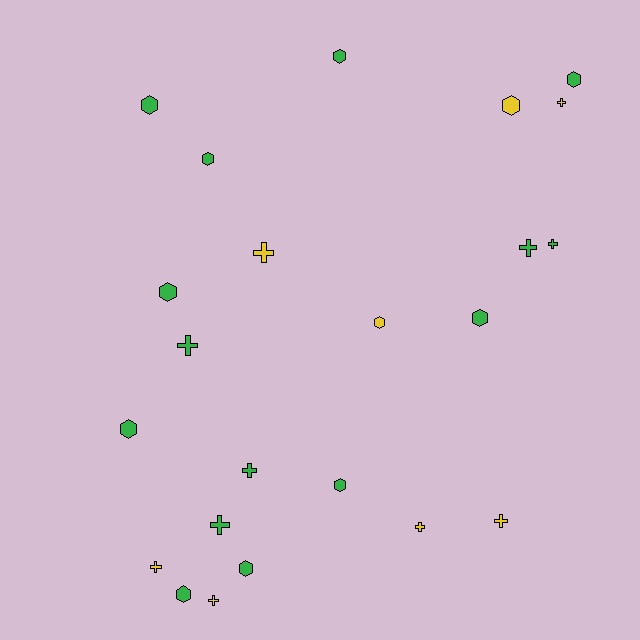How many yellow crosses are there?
There are 6 yellow crosses.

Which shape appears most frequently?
Hexagon, with 12 objects.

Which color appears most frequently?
Green, with 15 objects.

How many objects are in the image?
There are 23 objects.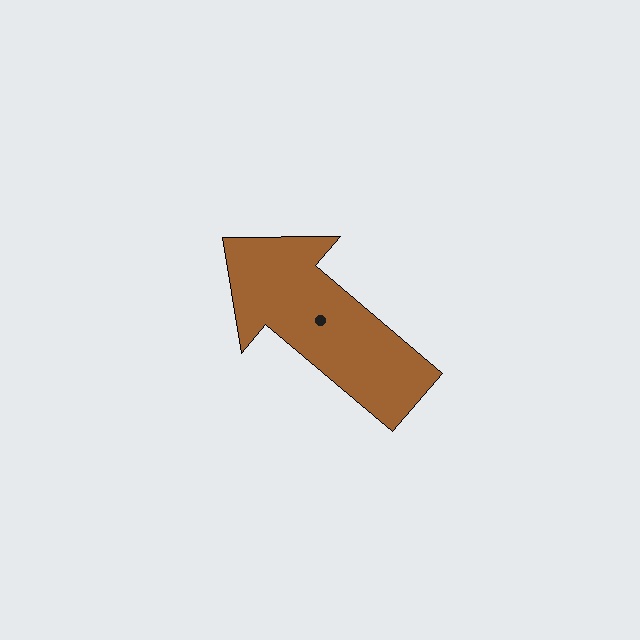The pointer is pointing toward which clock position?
Roughly 10 o'clock.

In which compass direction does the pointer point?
Northwest.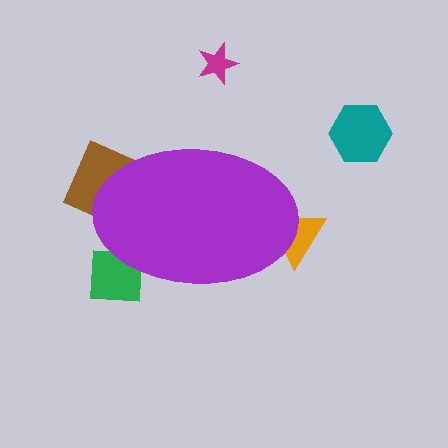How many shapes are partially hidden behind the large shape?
3 shapes are partially hidden.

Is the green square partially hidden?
Yes, the green square is partially hidden behind the purple ellipse.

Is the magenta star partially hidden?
No, the magenta star is fully visible.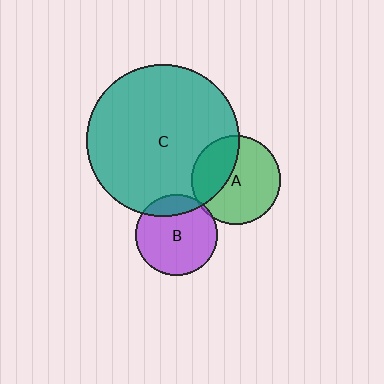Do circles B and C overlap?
Yes.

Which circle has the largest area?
Circle C (teal).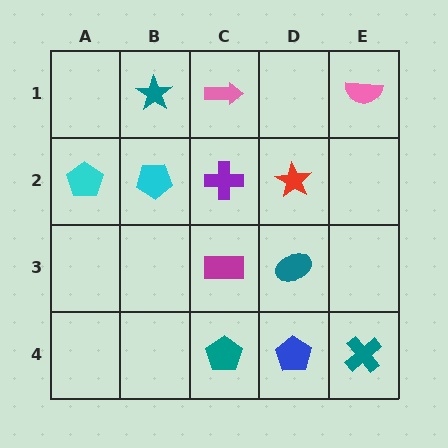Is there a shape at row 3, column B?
No, that cell is empty.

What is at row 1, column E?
A pink semicircle.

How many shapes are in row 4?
3 shapes.